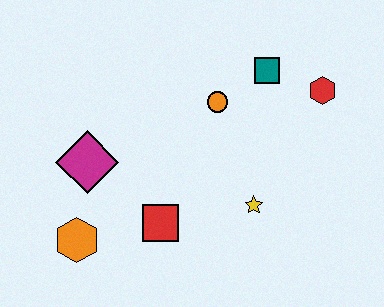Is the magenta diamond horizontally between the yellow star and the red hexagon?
No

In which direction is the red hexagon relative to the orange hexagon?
The red hexagon is to the right of the orange hexagon.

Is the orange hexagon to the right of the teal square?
No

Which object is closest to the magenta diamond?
The orange hexagon is closest to the magenta diamond.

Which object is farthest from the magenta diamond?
The red hexagon is farthest from the magenta diamond.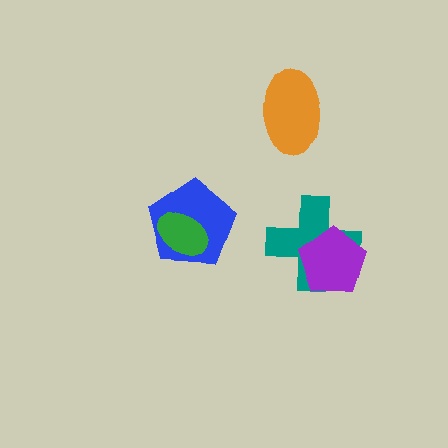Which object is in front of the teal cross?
The purple pentagon is in front of the teal cross.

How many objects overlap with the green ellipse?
1 object overlaps with the green ellipse.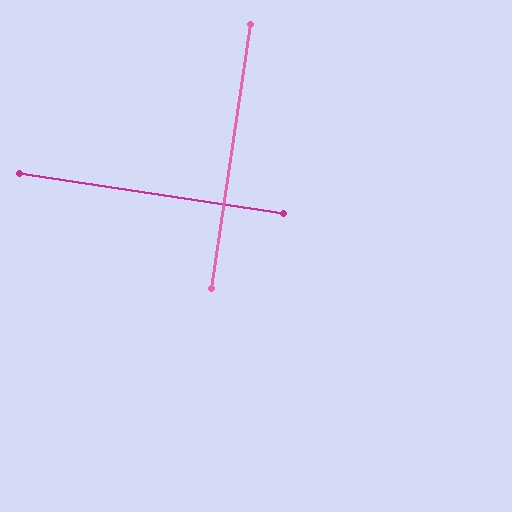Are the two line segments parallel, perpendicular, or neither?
Perpendicular — they meet at approximately 90°.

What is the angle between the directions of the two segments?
Approximately 90 degrees.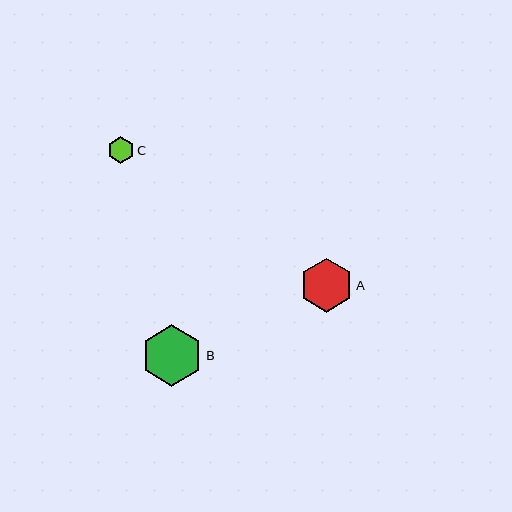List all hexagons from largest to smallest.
From largest to smallest: B, A, C.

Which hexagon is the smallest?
Hexagon C is the smallest with a size of approximately 27 pixels.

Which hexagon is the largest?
Hexagon B is the largest with a size of approximately 61 pixels.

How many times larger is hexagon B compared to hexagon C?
Hexagon B is approximately 2.3 times the size of hexagon C.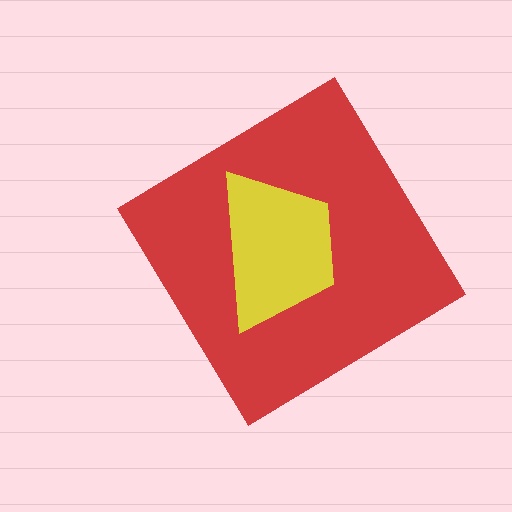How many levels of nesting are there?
2.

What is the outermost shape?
The red diamond.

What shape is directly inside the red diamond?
The yellow trapezoid.